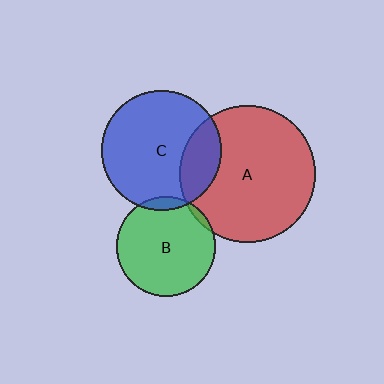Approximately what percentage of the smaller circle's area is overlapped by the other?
Approximately 5%.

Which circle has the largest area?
Circle A (red).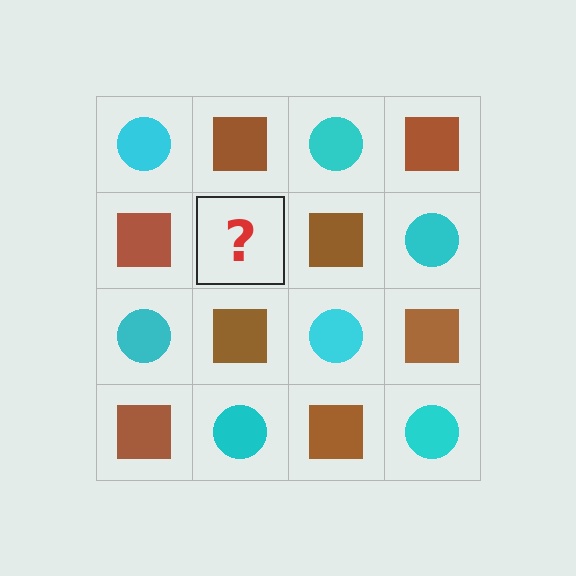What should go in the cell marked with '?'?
The missing cell should contain a cyan circle.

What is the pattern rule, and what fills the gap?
The rule is that it alternates cyan circle and brown square in a checkerboard pattern. The gap should be filled with a cyan circle.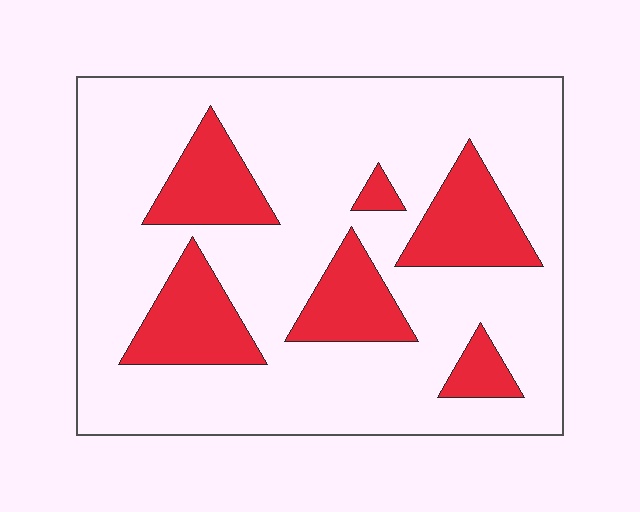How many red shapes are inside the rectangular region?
6.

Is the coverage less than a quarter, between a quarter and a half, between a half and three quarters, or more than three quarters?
Less than a quarter.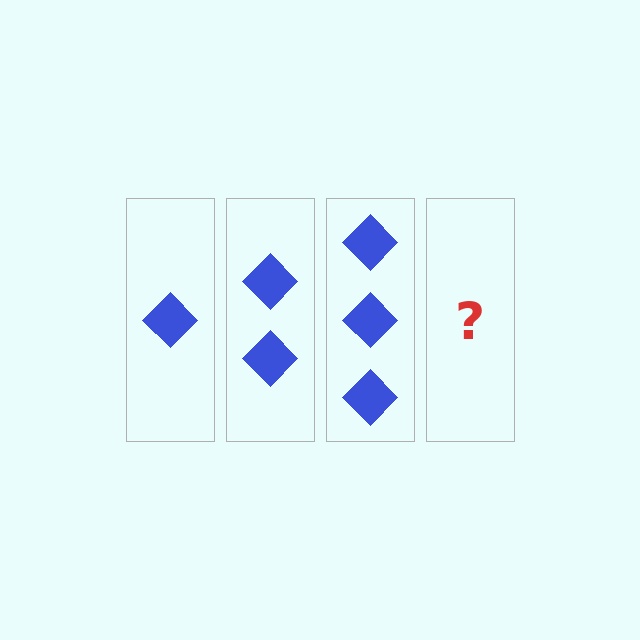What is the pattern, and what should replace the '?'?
The pattern is that each step adds one more diamond. The '?' should be 4 diamonds.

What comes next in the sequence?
The next element should be 4 diamonds.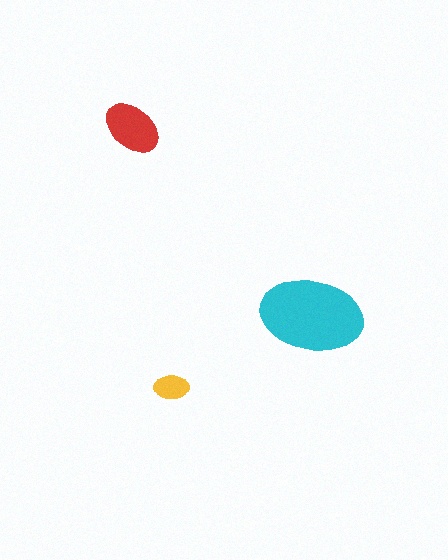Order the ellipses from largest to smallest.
the cyan one, the red one, the yellow one.